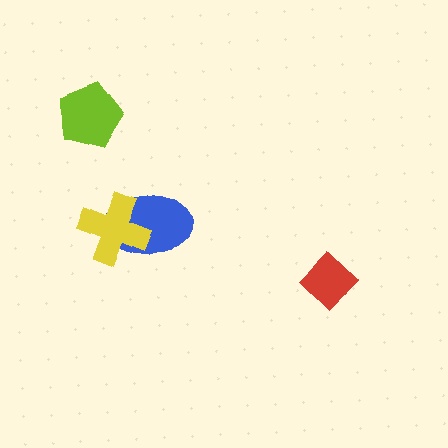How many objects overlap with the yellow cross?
1 object overlaps with the yellow cross.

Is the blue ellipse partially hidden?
Yes, it is partially covered by another shape.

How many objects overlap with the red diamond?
0 objects overlap with the red diamond.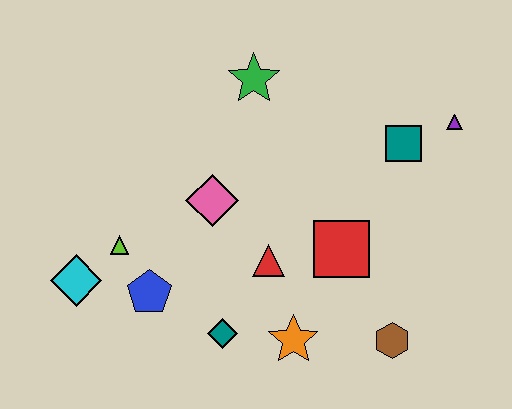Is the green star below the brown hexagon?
No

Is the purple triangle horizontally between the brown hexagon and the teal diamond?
No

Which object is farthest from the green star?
The brown hexagon is farthest from the green star.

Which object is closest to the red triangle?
The red square is closest to the red triangle.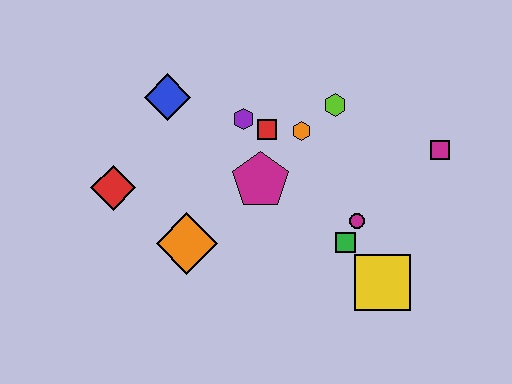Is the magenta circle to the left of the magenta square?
Yes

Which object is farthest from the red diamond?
The magenta square is farthest from the red diamond.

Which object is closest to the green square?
The magenta circle is closest to the green square.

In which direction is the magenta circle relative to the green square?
The magenta circle is above the green square.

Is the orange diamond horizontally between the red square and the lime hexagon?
No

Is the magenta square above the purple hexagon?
No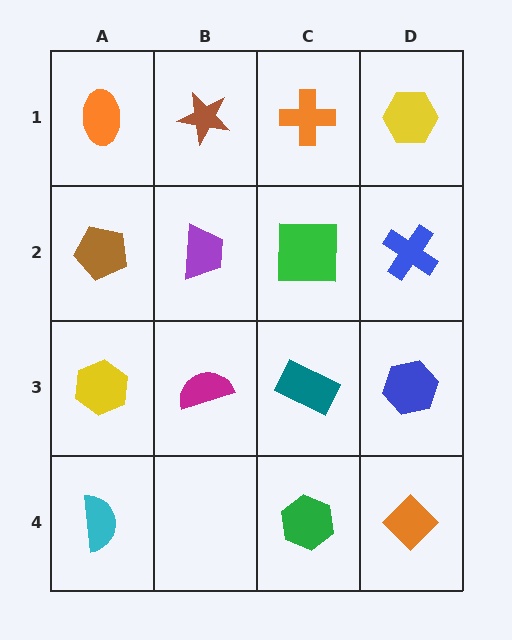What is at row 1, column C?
An orange cross.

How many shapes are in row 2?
4 shapes.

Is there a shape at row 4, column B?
No, that cell is empty.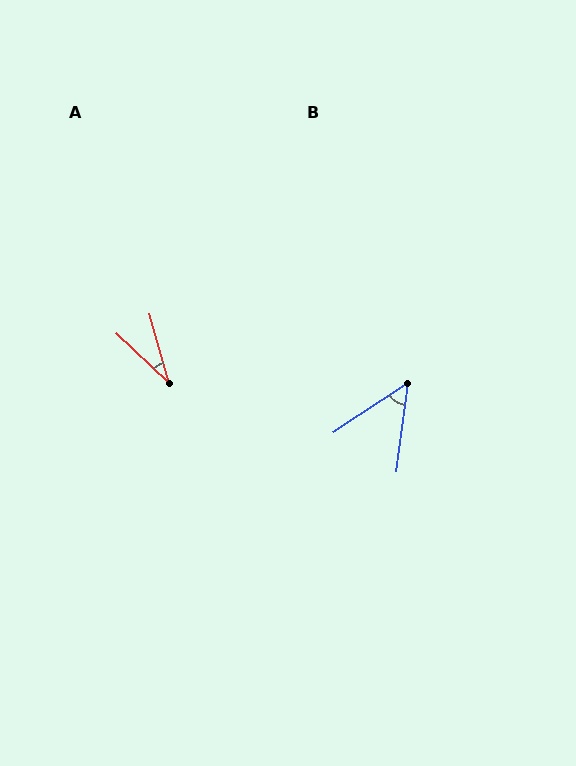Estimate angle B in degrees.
Approximately 49 degrees.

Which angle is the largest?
B, at approximately 49 degrees.